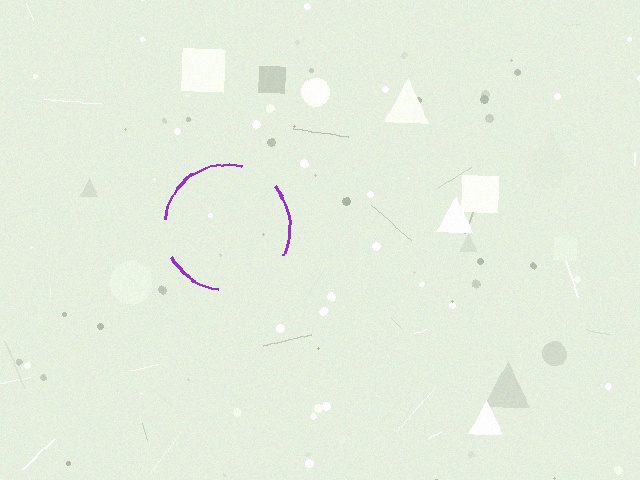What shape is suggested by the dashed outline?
The dashed outline suggests a circle.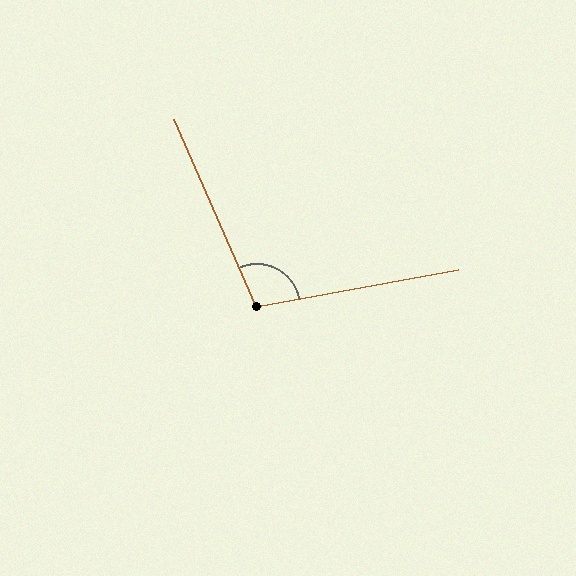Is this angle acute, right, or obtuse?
It is obtuse.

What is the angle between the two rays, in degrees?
Approximately 103 degrees.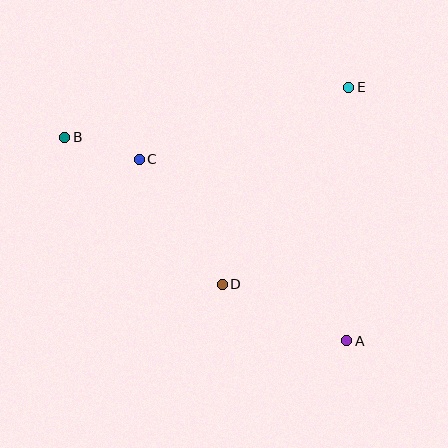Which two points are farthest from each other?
Points A and B are farthest from each other.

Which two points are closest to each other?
Points B and C are closest to each other.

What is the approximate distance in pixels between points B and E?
The distance between B and E is approximately 288 pixels.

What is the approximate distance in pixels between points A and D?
The distance between A and D is approximately 137 pixels.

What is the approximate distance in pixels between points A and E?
The distance between A and E is approximately 253 pixels.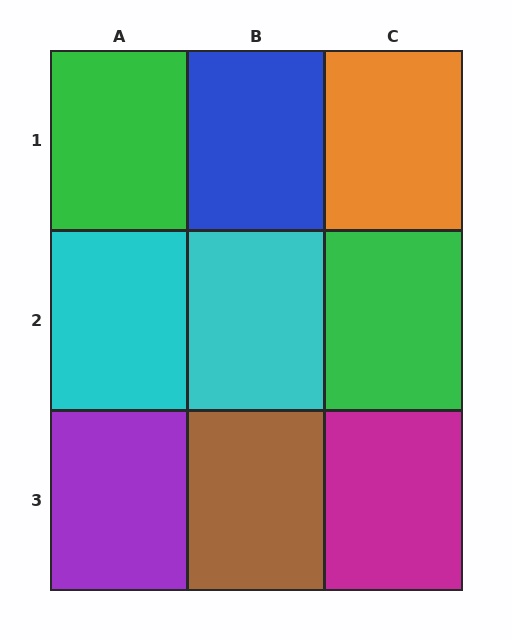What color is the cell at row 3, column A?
Purple.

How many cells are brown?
1 cell is brown.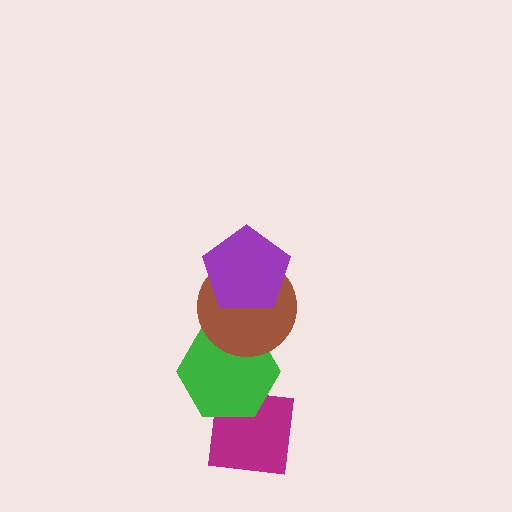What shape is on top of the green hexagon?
The brown circle is on top of the green hexagon.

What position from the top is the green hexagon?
The green hexagon is 3rd from the top.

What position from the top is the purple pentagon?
The purple pentagon is 1st from the top.